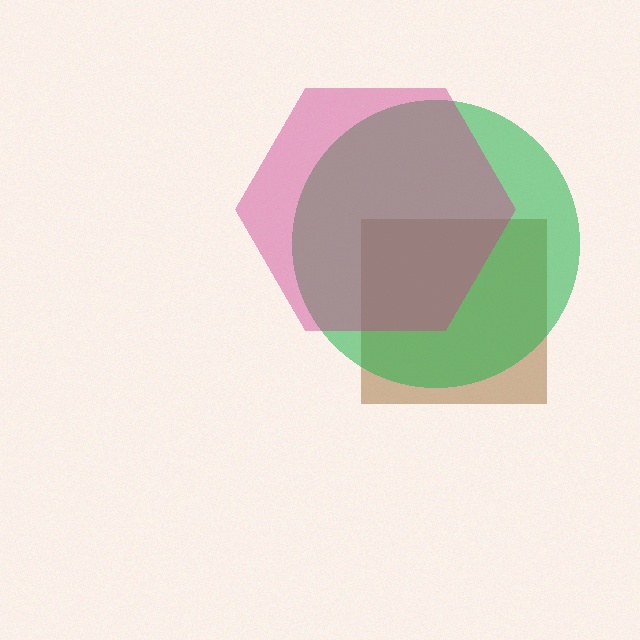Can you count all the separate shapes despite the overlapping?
Yes, there are 3 separate shapes.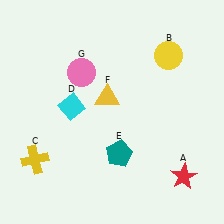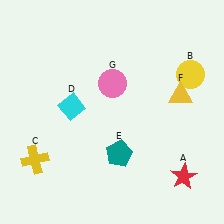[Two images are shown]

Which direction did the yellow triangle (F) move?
The yellow triangle (F) moved right.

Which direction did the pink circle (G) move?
The pink circle (G) moved right.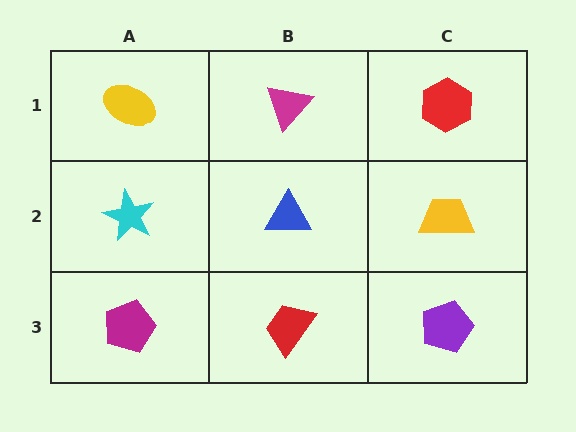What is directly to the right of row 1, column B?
A red hexagon.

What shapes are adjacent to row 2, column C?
A red hexagon (row 1, column C), a purple pentagon (row 3, column C), a blue triangle (row 2, column B).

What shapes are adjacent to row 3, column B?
A blue triangle (row 2, column B), a magenta pentagon (row 3, column A), a purple pentagon (row 3, column C).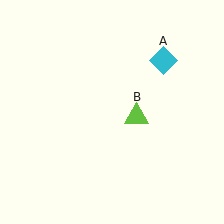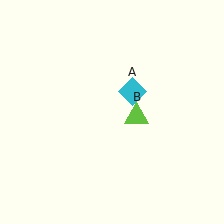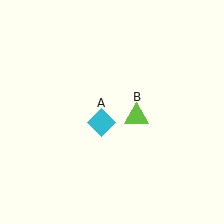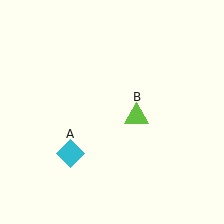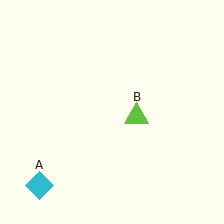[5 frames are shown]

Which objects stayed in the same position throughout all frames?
Lime triangle (object B) remained stationary.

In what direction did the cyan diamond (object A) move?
The cyan diamond (object A) moved down and to the left.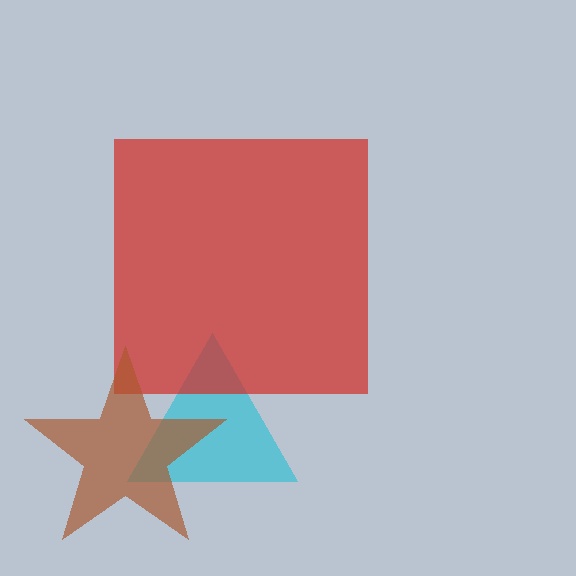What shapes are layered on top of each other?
The layered shapes are: a cyan triangle, a red square, a brown star.